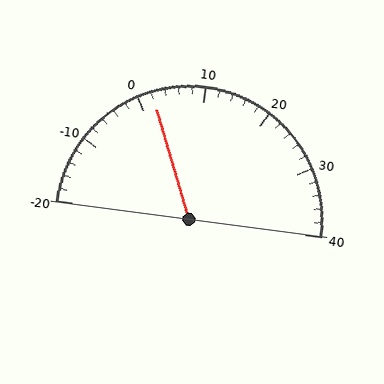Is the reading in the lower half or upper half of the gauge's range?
The reading is in the lower half of the range (-20 to 40).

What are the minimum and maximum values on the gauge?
The gauge ranges from -20 to 40.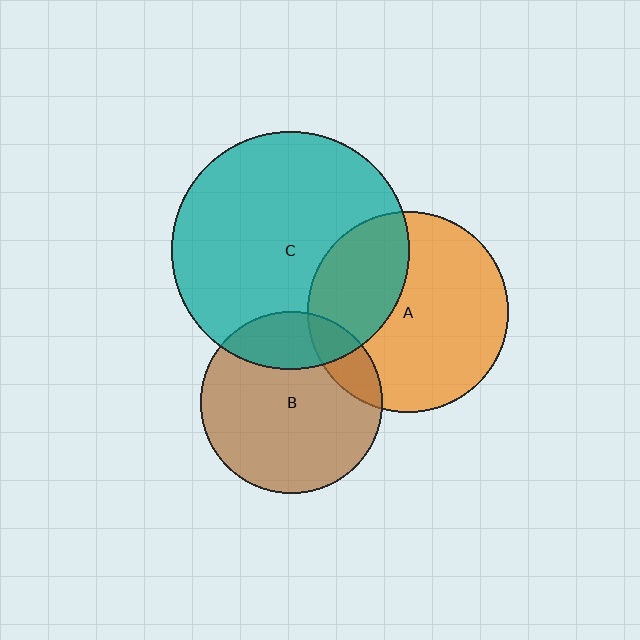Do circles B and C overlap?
Yes.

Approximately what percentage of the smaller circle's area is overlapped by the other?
Approximately 20%.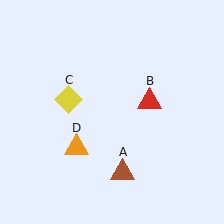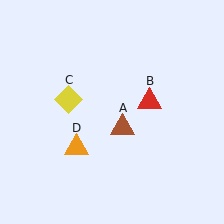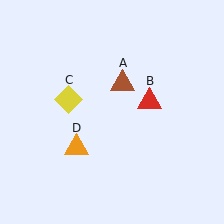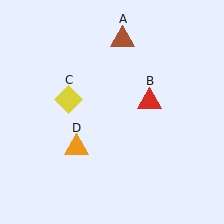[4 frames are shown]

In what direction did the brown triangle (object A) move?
The brown triangle (object A) moved up.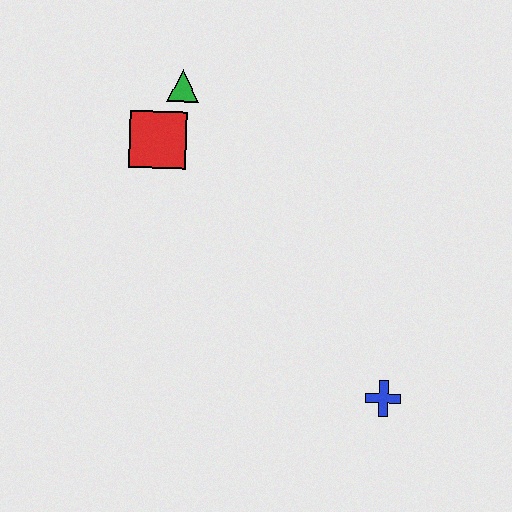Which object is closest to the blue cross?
The red square is closest to the blue cross.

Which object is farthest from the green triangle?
The blue cross is farthest from the green triangle.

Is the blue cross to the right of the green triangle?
Yes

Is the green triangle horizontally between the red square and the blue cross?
Yes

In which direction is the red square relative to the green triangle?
The red square is below the green triangle.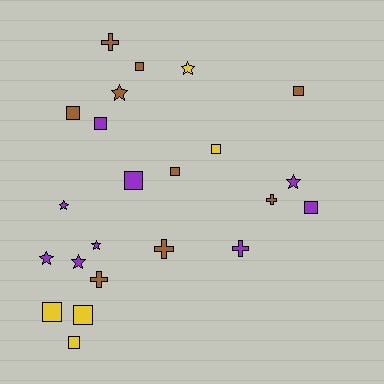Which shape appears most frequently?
Square, with 11 objects.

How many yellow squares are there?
There are 4 yellow squares.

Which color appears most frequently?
Purple, with 9 objects.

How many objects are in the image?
There are 23 objects.